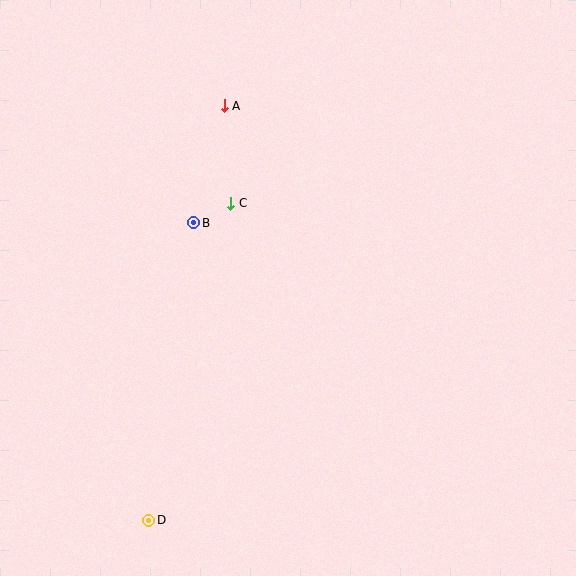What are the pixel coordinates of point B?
Point B is at (194, 223).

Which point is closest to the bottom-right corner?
Point D is closest to the bottom-right corner.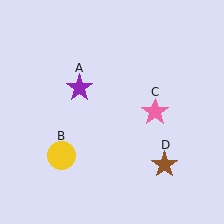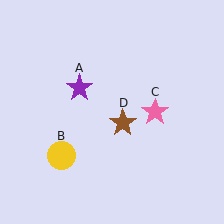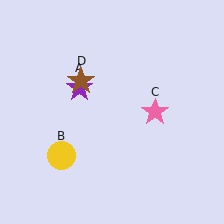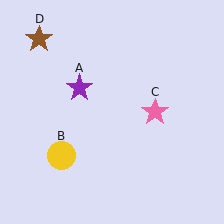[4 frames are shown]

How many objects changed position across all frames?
1 object changed position: brown star (object D).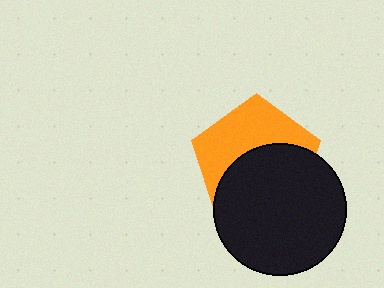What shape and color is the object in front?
The object in front is a black circle.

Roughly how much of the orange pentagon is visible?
About half of it is visible (roughly 47%).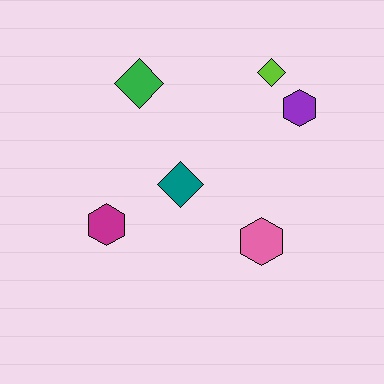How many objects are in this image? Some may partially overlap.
There are 6 objects.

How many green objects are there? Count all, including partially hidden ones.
There is 1 green object.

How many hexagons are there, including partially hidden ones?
There are 3 hexagons.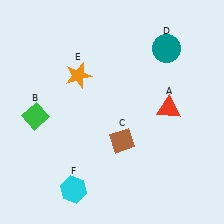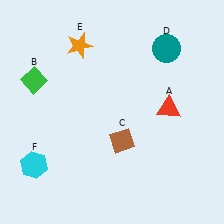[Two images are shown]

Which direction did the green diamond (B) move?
The green diamond (B) moved up.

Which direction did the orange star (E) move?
The orange star (E) moved up.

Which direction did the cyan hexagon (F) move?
The cyan hexagon (F) moved left.